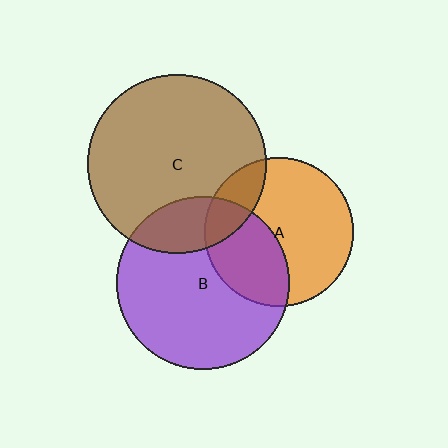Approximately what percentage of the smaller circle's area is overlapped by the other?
Approximately 20%.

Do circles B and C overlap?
Yes.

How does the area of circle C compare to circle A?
Approximately 1.5 times.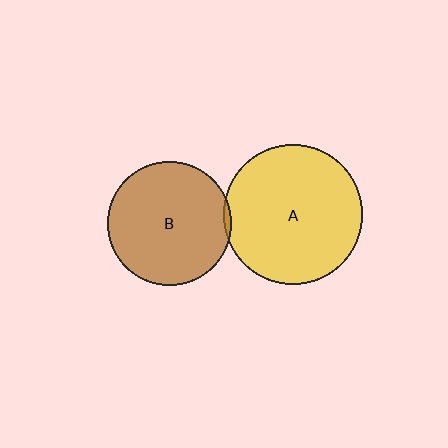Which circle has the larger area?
Circle A (yellow).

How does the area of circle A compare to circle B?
Approximately 1.3 times.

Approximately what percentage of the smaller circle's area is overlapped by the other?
Approximately 5%.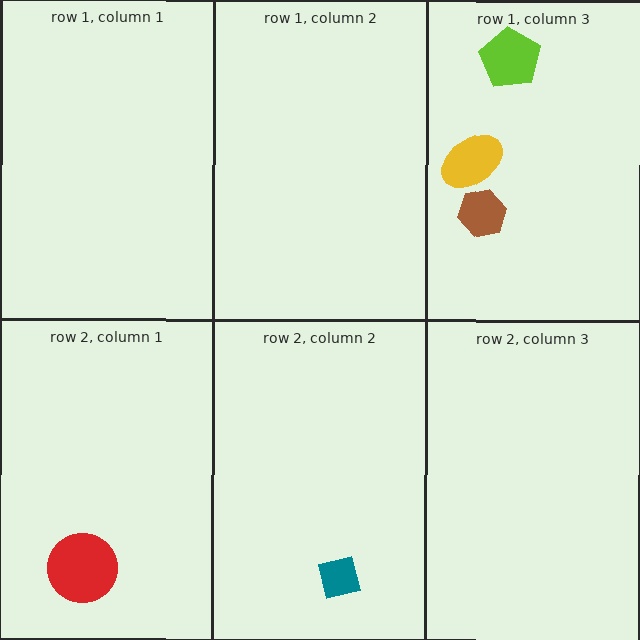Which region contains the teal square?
The row 2, column 2 region.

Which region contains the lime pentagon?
The row 1, column 3 region.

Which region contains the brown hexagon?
The row 1, column 3 region.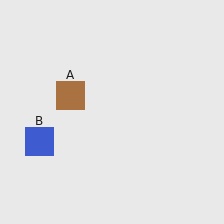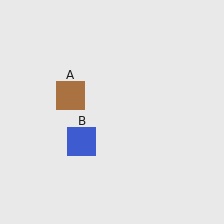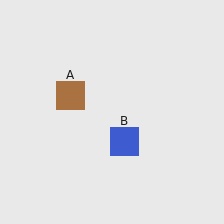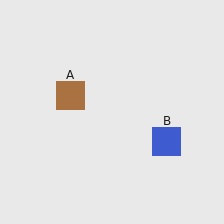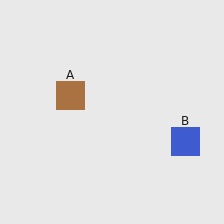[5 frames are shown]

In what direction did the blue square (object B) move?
The blue square (object B) moved right.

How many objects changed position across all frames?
1 object changed position: blue square (object B).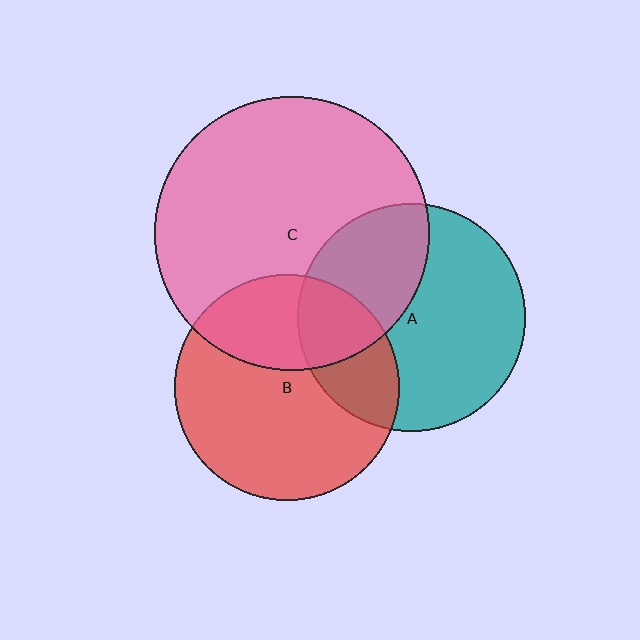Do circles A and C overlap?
Yes.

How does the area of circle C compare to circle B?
Approximately 1.5 times.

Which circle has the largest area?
Circle C (pink).